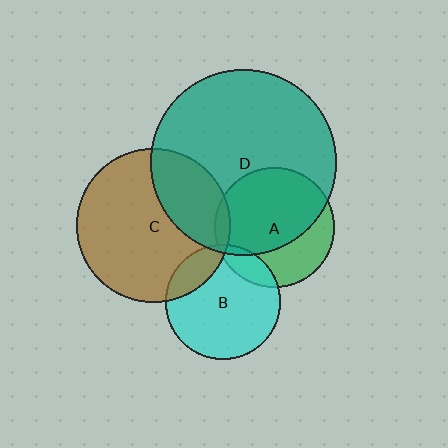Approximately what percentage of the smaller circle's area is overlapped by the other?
Approximately 15%.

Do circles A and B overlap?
Yes.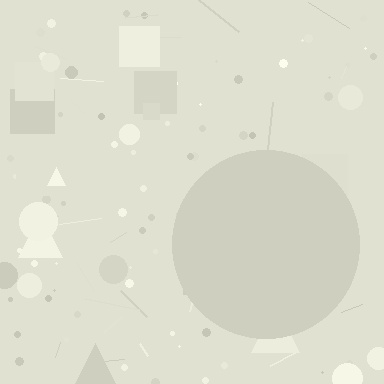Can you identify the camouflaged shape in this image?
The camouflaged shape is a circle.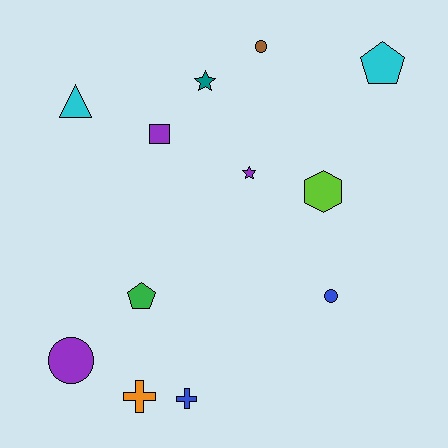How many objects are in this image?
There are 12 objects.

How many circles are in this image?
There are 3 circles.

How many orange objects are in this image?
There is 1 orange object.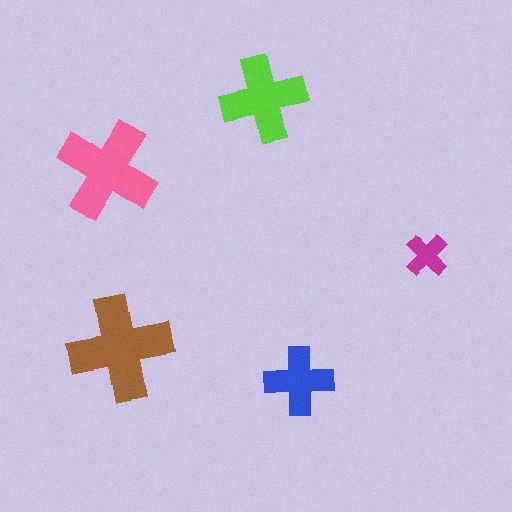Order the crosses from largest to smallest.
the brown one, the pink one, the lime one, the blue one, the magenta one.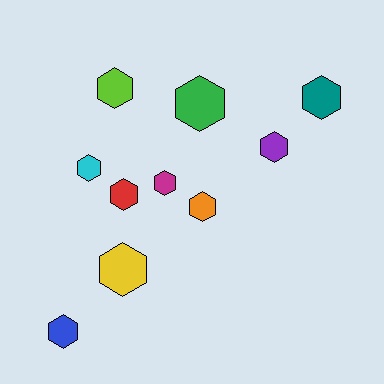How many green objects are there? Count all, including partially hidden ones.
There is 1 green object.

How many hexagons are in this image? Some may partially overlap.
There are 10 hexagons.